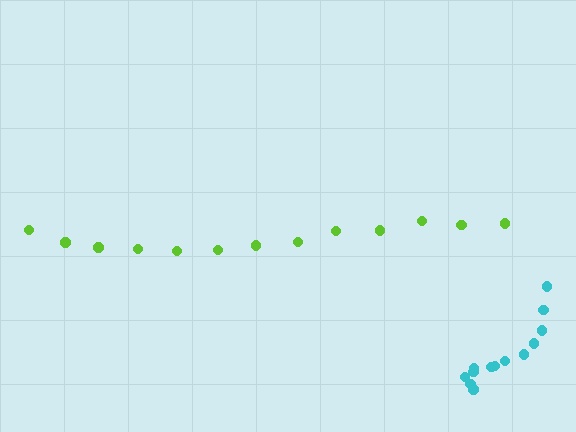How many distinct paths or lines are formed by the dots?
There are 2 distinct paths.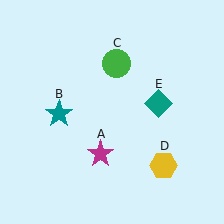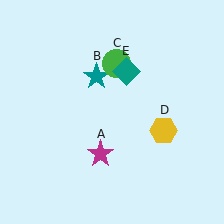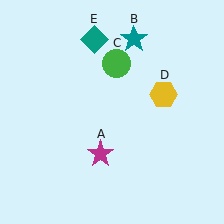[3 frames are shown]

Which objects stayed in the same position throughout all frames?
Magenta star (object A) and green circle (object C) remained stationary.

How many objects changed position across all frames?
3 objects changed position: teal star (object B), yellow hexagon (object D), teal diamond (object E).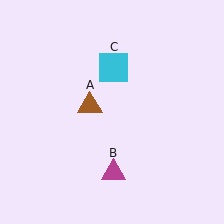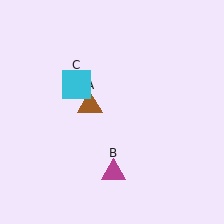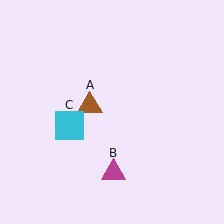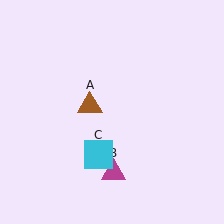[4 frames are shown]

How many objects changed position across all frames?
1 object changed position: cyan square (object C).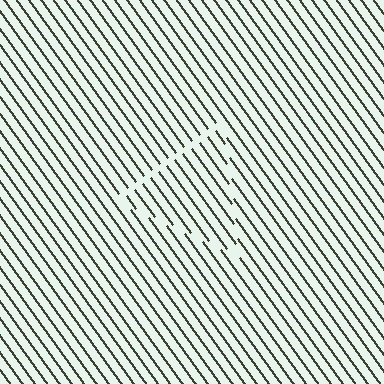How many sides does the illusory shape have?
3 sides — the line-ends trace a triangle.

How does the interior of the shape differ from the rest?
The interior of the shape contains the same grating, shifted by half a period — the contour is defined by the phase discontinuity where line-ends from the inner and outer gratings abut.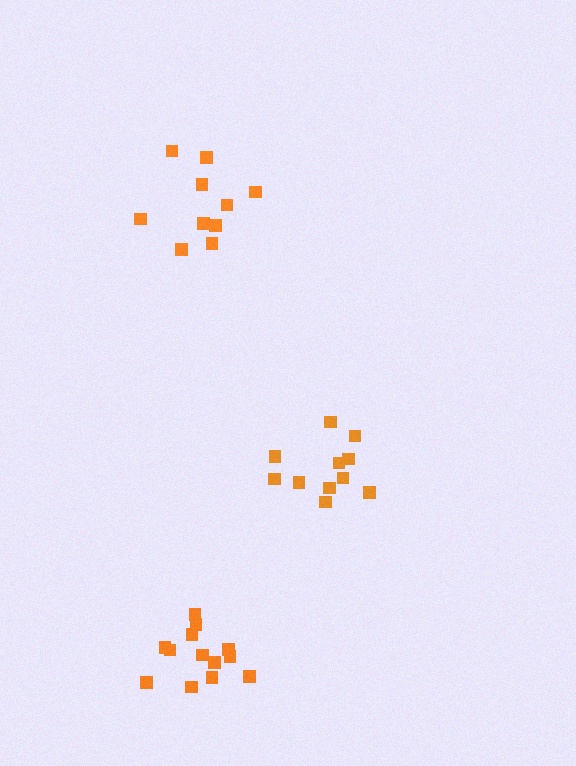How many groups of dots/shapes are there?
There are 3 groups.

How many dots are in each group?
Group 1: 13 dots, Group 2: 10 dots, Group 3: 11 dots (34 total).